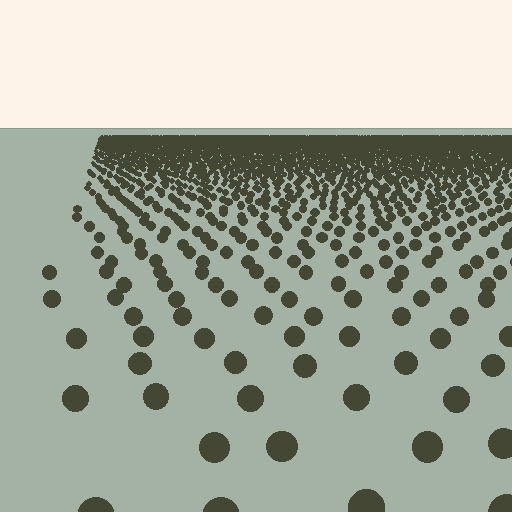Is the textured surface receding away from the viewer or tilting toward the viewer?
The surface is receding away from the viewer. Texture elements get smaller and denser toward the top.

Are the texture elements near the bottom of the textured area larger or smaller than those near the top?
Larger. Near the bottom, elements are closer to the viewer and appear at a bigger on-screen size.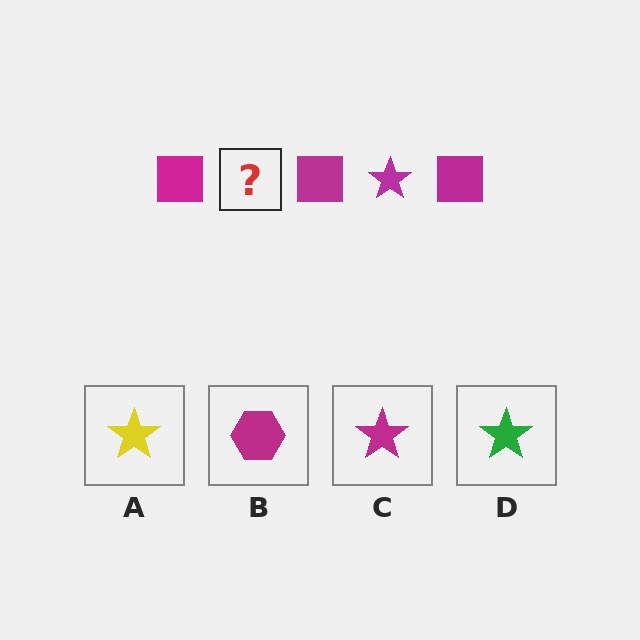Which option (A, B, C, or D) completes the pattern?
C.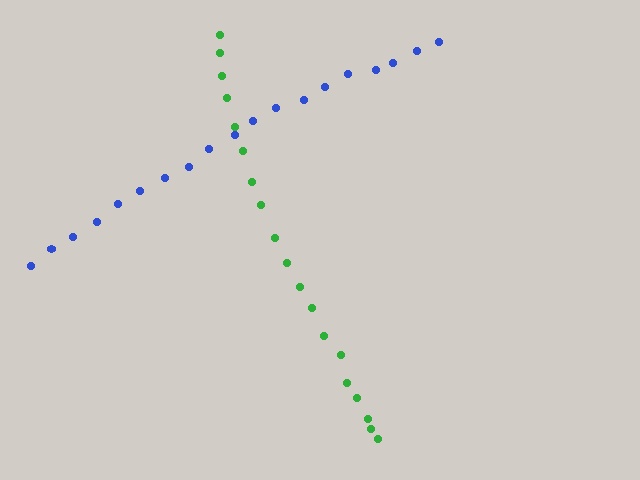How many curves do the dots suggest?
There are 2 distinct paths.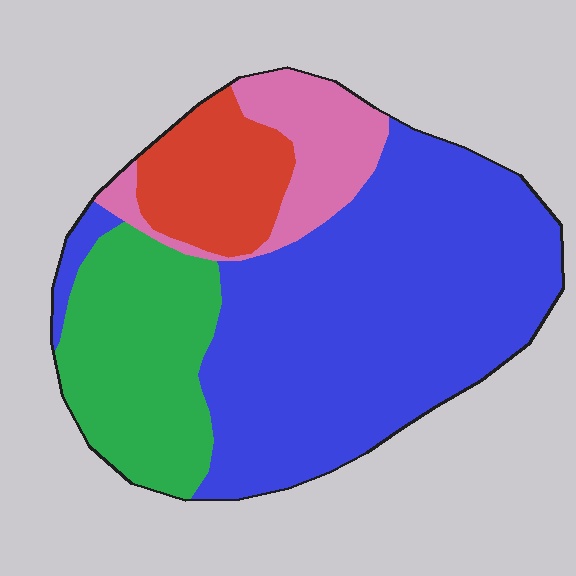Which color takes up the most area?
Blue, at roughly 55%.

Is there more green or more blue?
Blue.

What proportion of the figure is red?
Red takes up about one eighth (1/8) of the figure.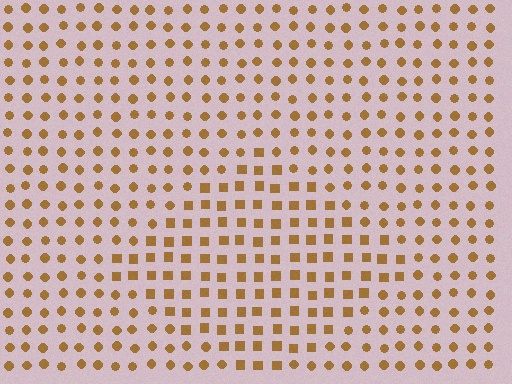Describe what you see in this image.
The image is filled with small brown elements arranged in a uniform grid. A diamond-shaped region contains squares, while the surrounding area contains circles. The boundary is defined purely by the change in element shape.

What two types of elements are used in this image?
The image uses squares inside the diamond region and circles outside it.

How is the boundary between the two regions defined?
The boundary is defined by a change in element shape: squares inside vs. circles outside. All elements share the same color and spacing.